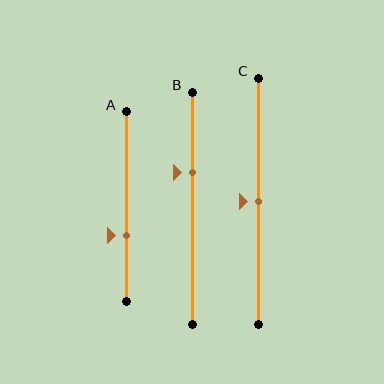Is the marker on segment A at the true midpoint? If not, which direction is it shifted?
No, the marker on segment A is shifted downward by about 15% of the segment length.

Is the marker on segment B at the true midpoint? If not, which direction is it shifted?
No, the marker on segment B is shifted upward by about 15% of the segment length.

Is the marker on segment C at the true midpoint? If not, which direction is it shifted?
Yes, the marker on segment C is at the true midpoint.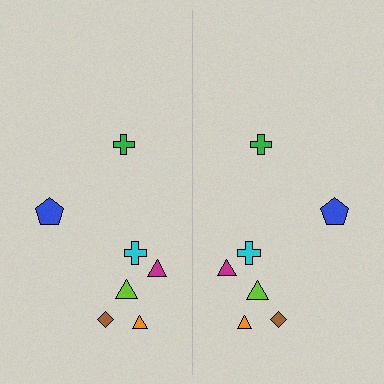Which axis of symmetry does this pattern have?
The pattern has a vertical axis of symmetry running through the center of the image.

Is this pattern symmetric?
Yes, this pattern has bilateral (reflection) symmetry.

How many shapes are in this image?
There are 14 shapes in this image.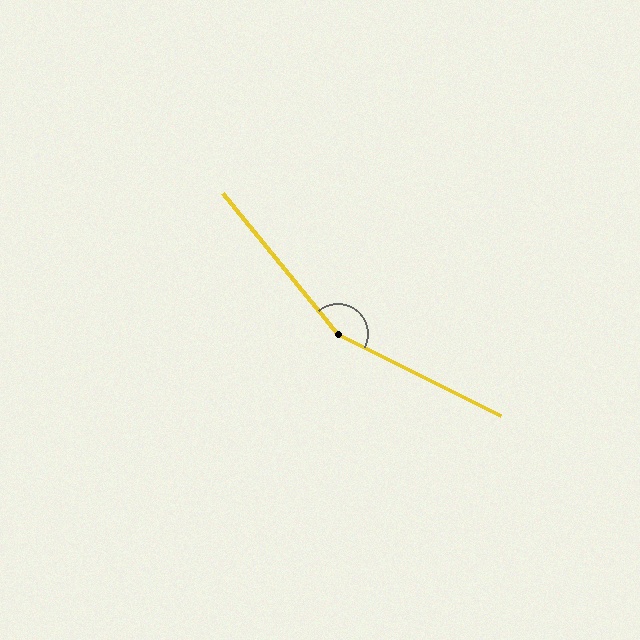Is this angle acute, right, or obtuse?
It is obtuse.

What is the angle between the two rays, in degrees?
Approximately 156 degrees.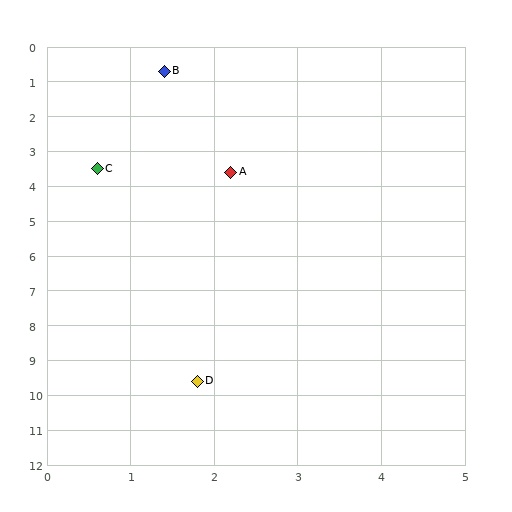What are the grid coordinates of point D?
Point D is at approximately (1.8, 9.6).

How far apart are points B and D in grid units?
Points B and D are about 8.9 grid units apart.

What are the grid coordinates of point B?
Point B is at approximately (1.4, 0.7).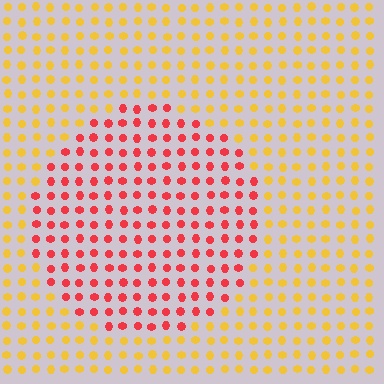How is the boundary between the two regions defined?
The boundary is defined purely by a slight shift in hue (about 50 degrees). Spacing, size, and orientation are identical on both sides.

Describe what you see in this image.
The image is filled with small yellow elements in a uniform arrangement. A circle-shaped region is visible where the elements are tinted to a slightly different hue, forming a subtle color boundary.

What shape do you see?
I see a circle.